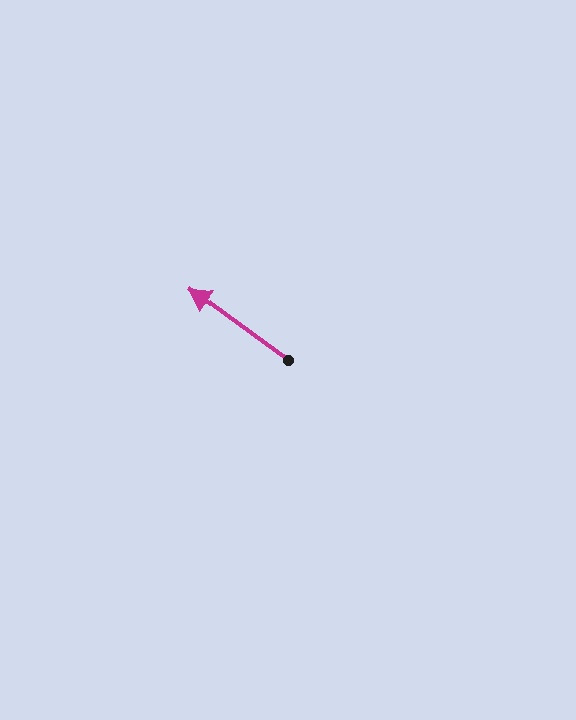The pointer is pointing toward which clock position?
Roughly 10 o'clock.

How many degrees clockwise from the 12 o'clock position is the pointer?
Approximately 306 degrees.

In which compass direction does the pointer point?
Northwest.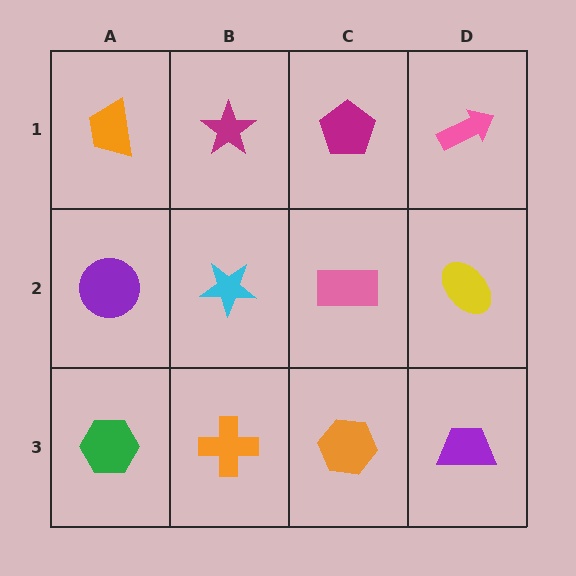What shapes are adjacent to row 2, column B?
A magenta star (row 1, column B), an orange cross (row 3, column B), a purple circle (row 2, column A), a pink rectangle (row 2, column C).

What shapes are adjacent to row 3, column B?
A cyan star (row 2, column B), a green hexagon (row 3, column A), an orange hexagon (row 3, column C).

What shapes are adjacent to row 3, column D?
A yellow ellipse (row 2, column D), an orange hexagon (row 3, column C).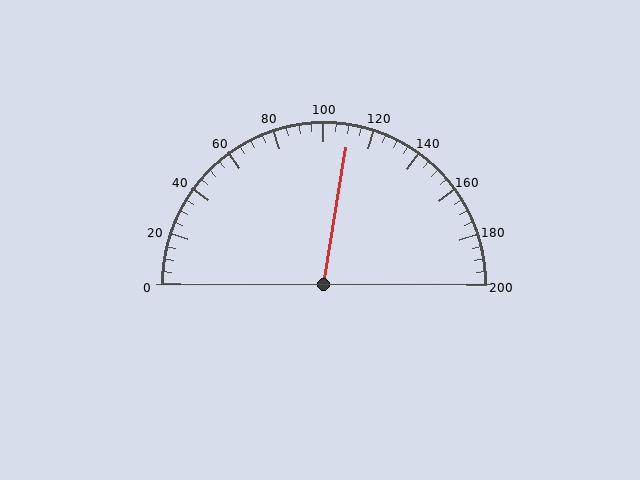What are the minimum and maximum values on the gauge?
The gauge ranges from 0 to 200.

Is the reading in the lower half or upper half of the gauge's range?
The reading is in the upper half of the range (0 to 200).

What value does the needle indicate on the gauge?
The needle indicates approximately 110.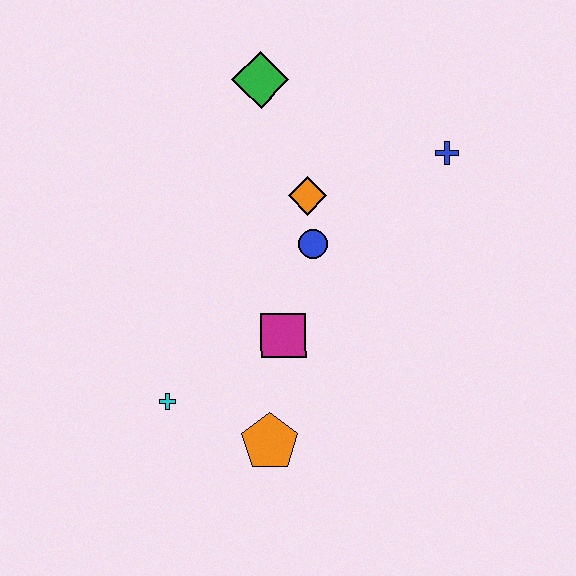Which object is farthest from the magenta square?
The green diamond is farthest from the magenta square.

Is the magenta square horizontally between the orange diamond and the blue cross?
No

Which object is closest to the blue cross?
The orange diamond is closest to the blue cross.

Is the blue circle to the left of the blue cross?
Yes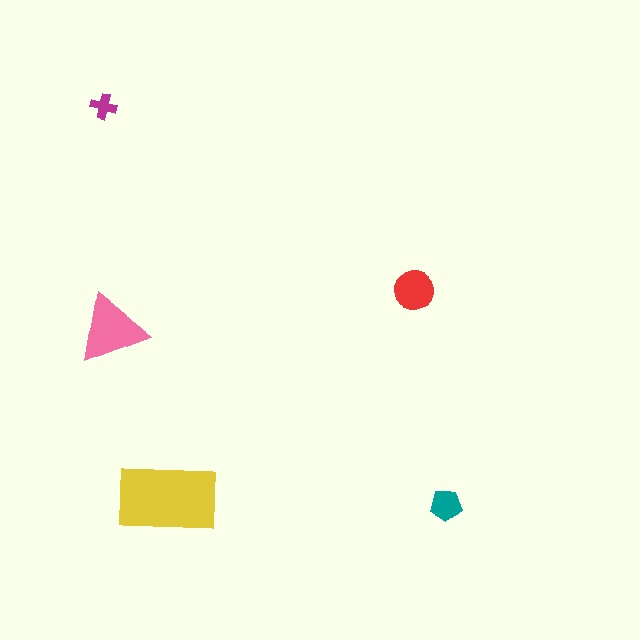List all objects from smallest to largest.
The magenta cross, the teal pentagon, the red circle, the pink triangle, the yellow rectangle.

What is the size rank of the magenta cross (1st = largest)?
5th.